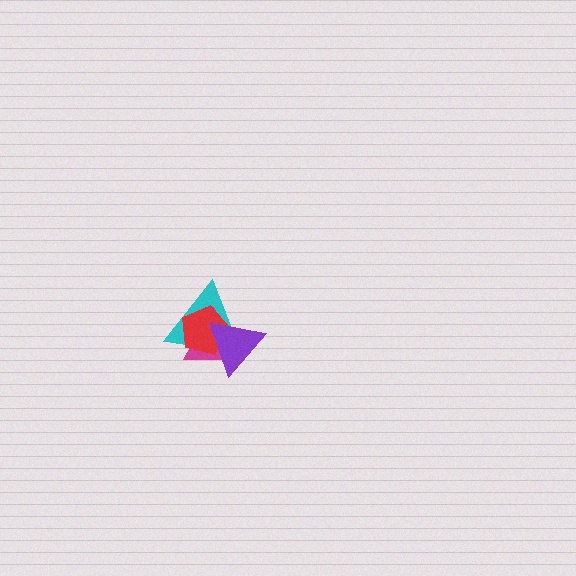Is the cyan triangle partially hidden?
Yes, it is partially covered by another shape.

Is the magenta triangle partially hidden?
Yes, it is partially covered by another shape.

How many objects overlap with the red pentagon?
3 objects overlap with the red pentagon.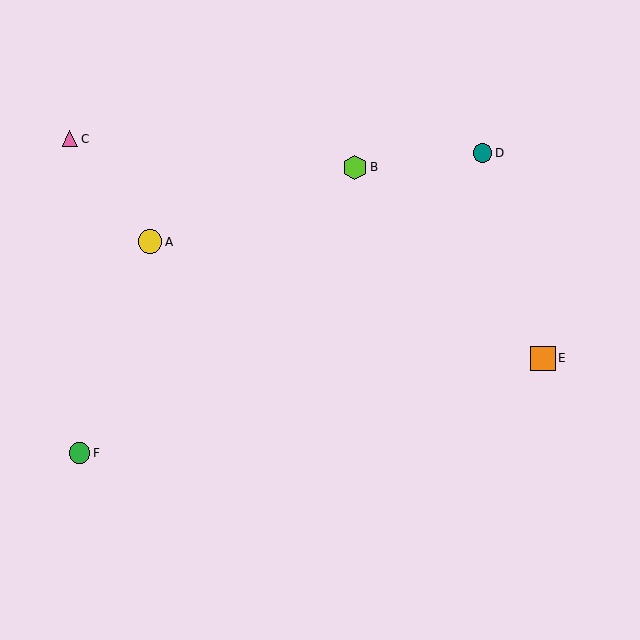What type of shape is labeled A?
Shape A is a yellow circle.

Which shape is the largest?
The orange square (labeled E) is the largest.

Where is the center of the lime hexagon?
The center of the lime hexagon is at (355, 167).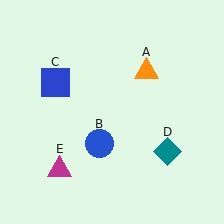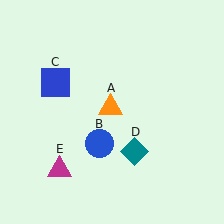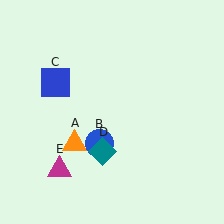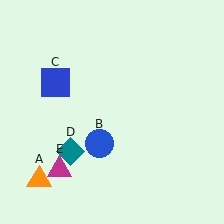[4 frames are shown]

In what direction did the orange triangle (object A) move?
The orange triangle (object A) moved down and to the left.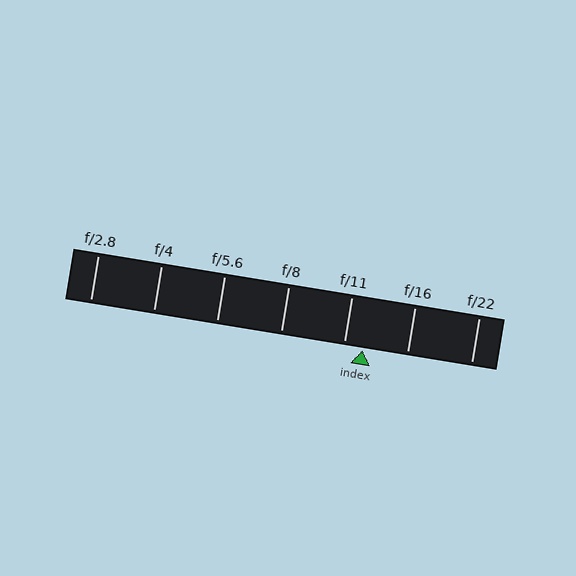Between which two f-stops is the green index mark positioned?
The index mark is between f/11 and f/16.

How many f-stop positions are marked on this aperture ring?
There are 7 f-stop positions marked.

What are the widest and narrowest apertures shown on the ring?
The widest aperture shown is f/2.8 and the narrowest is f/22.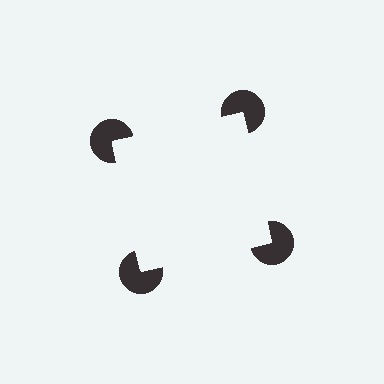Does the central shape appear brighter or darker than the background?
It typically appears slightly brighter than the background, even though no actual brightness change is drawn.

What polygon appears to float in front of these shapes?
An illusory square — its edges are inferred from the aligned wedge cuts in the pac-man discs, not physically drawn.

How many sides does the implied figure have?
4 sides.